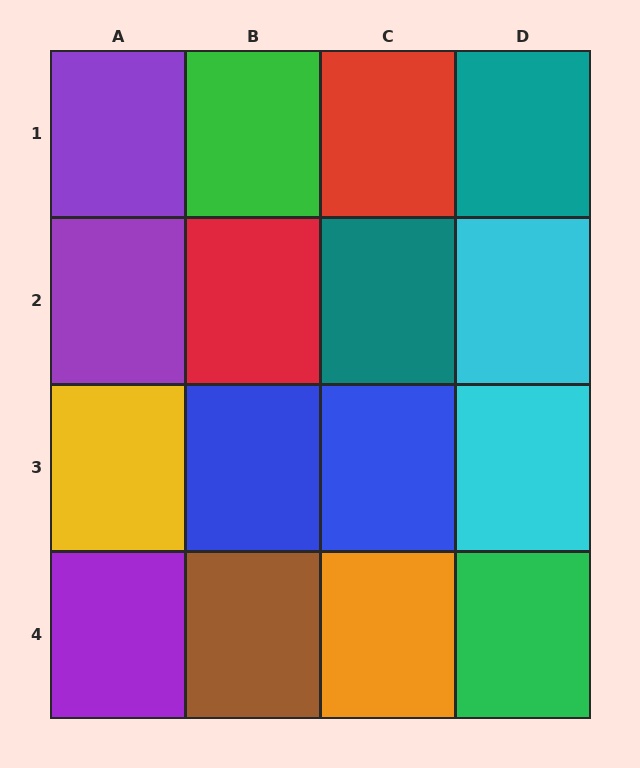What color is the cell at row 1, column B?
Green.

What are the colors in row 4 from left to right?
Purple, brown, orange, green.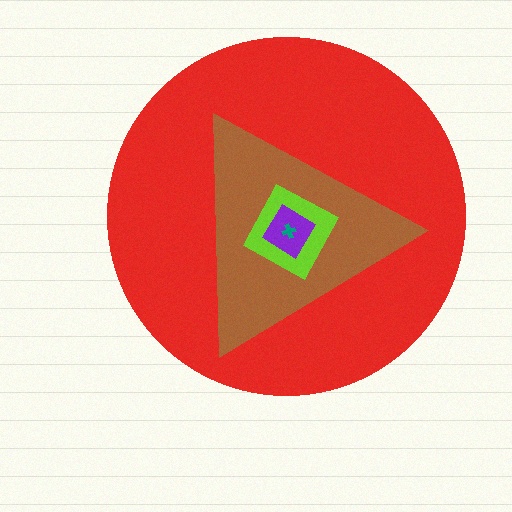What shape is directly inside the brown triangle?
The lime square.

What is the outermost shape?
The red circle.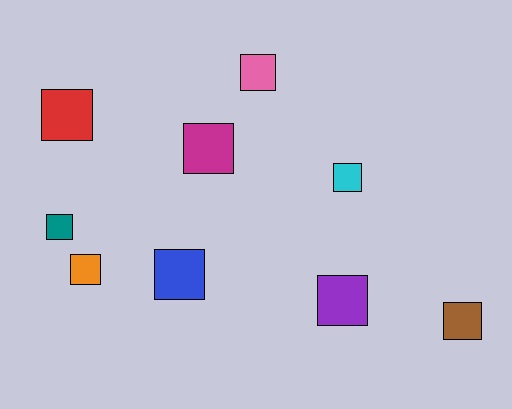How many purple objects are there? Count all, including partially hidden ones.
There is 1 purple object.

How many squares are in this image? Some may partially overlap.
There are 9 squares.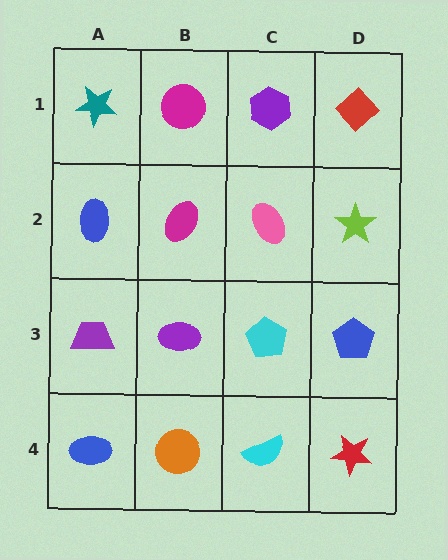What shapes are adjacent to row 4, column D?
A blue pentagon (row 3, column D), a cyan semicircle (row 4, column C).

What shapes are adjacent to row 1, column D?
A lime star (row 2, column D), a purple hexagon (row 1, column C).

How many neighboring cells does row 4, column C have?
3.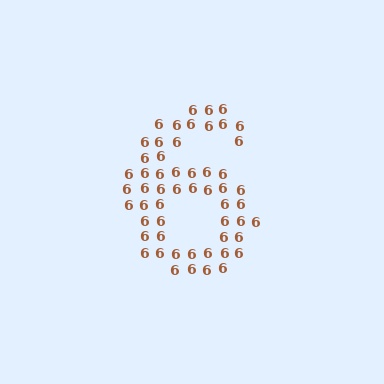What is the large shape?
The large shape is the digit 6.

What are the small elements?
The small elements are digit 6's.